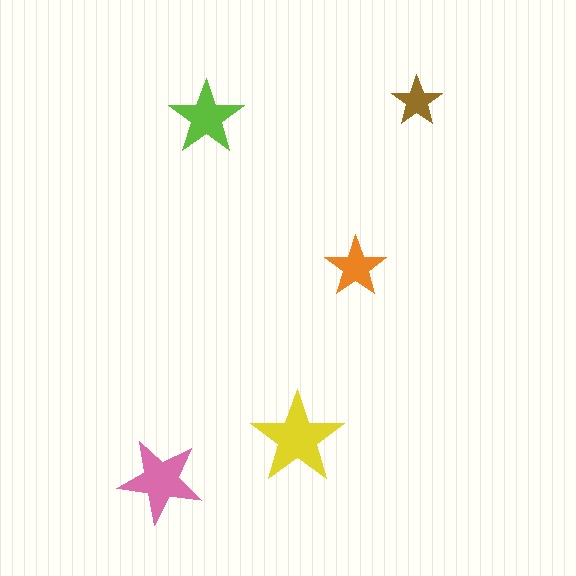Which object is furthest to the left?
The pink star is leftmost.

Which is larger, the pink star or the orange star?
The pink one.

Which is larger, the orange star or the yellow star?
The yellow one.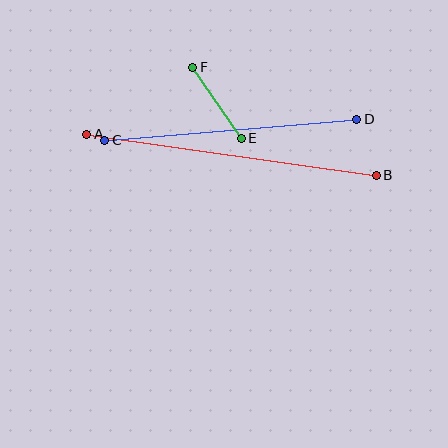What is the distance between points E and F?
The distance is approximately 86 pixels.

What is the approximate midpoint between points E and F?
The midpoint is at approximately (217, 103) pixels.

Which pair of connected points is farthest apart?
Points A and B are farthest apart.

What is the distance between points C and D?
The distance is approximately 253 pixels.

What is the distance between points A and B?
The distance is approximately 293 pixels.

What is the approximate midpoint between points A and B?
The midpoint is at approximately (231, 155) pixels.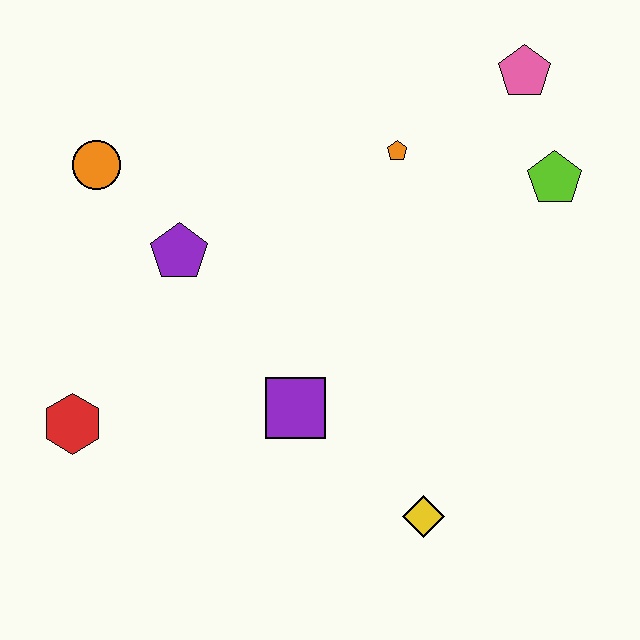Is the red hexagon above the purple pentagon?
No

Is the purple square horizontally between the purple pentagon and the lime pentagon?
Yes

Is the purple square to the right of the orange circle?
Yes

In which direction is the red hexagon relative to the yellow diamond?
The red hexagon is to the left of the yellow diamond.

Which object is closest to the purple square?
The yellow diamond is closest to the purple square.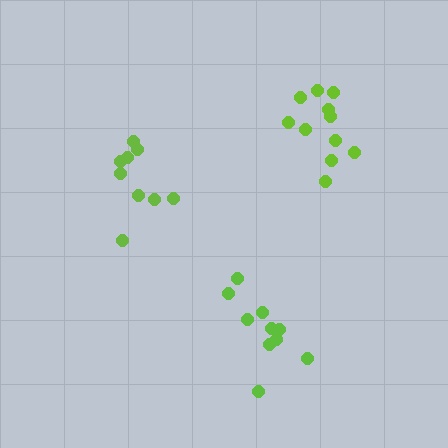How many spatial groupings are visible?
There are 3 spatial groupings.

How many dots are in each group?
Group 1: 11 dots, Group 2: 10 dots, Group 3: 9 dots (30 total).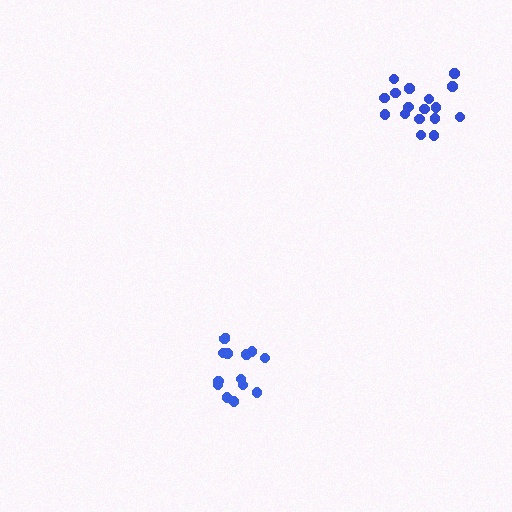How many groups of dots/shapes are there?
There are 2 groups.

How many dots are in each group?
Group 1: 13 dots, Group 2: 17 dots (30 total).